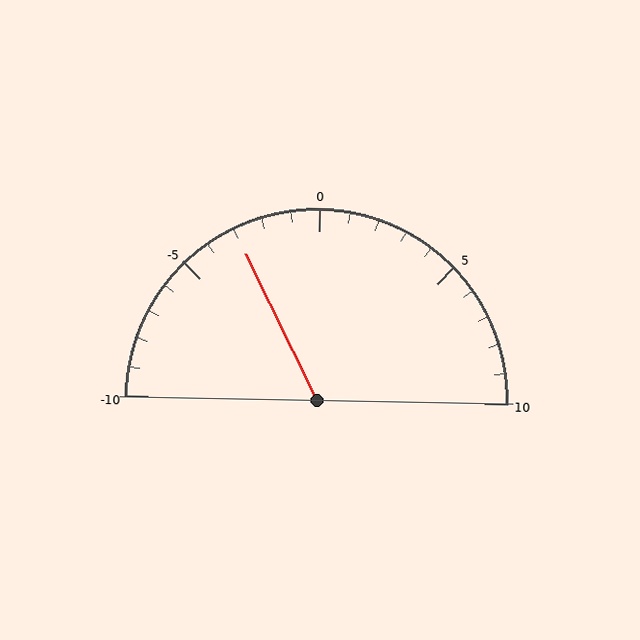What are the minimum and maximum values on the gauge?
The gauge ranges from -10 to 10.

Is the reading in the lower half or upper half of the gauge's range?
The reading is in the lower half of the range (-10 to 10).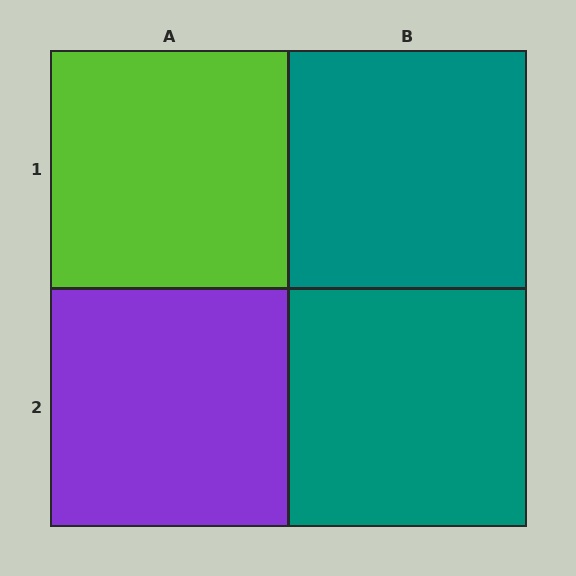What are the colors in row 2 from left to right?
Purple, teal.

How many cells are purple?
1 cell is purple.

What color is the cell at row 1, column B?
Teal.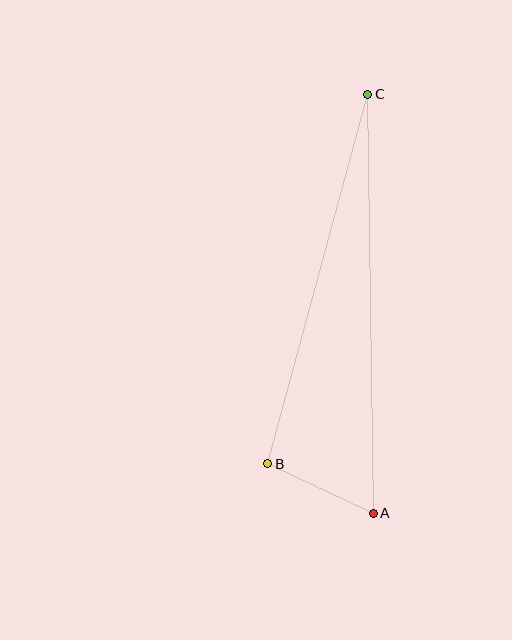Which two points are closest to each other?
Points A and B are closest to each other.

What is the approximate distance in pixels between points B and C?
The distance between B and C is approximately 383 pixels.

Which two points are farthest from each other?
Points A and C are farthest from each other.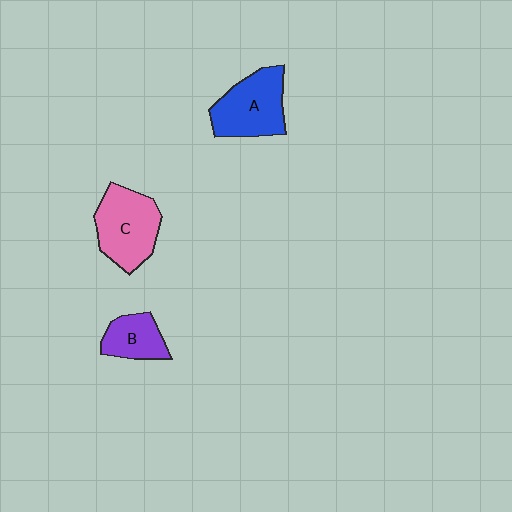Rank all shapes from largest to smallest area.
From largest to smallest: C (pink), A (blue), B (purple).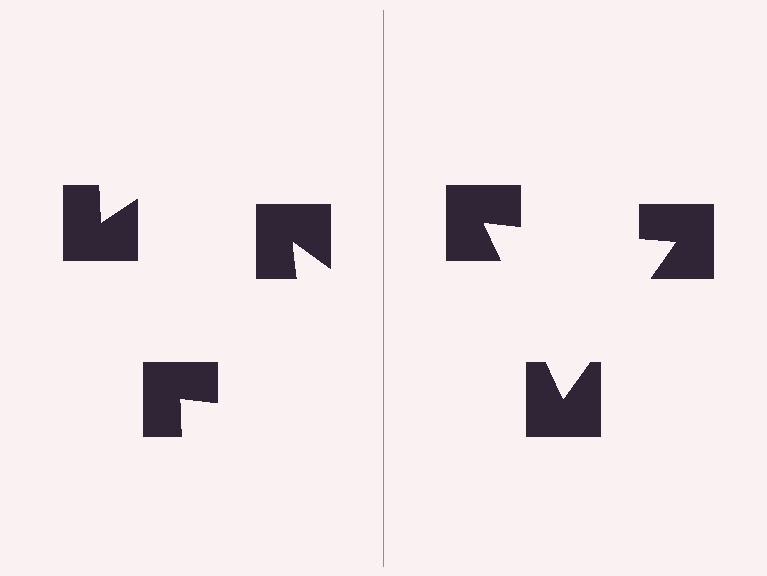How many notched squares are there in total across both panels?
6 — 3 on each side.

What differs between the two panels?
The notched squares are positioned identically on both sides; only the wedge orientations differ. On the right they align to a triangle; on the left they are misaligned.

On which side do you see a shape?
An illusory triangle appears on the right side. On the left side the wedge cuts are rotated, so no coherent shape forms.